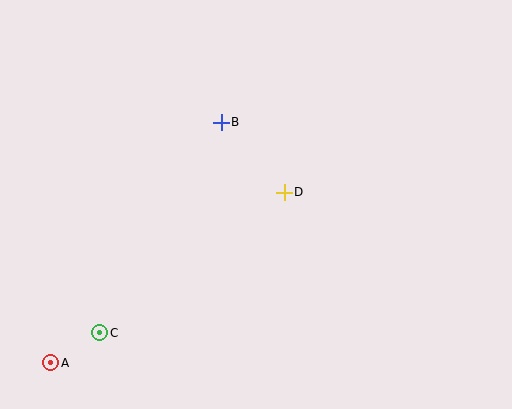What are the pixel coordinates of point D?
Point D is at (284, 192).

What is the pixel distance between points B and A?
The distance between B and A is 295 pixels.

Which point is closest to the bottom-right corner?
Point D is closest to the bottom-right corner.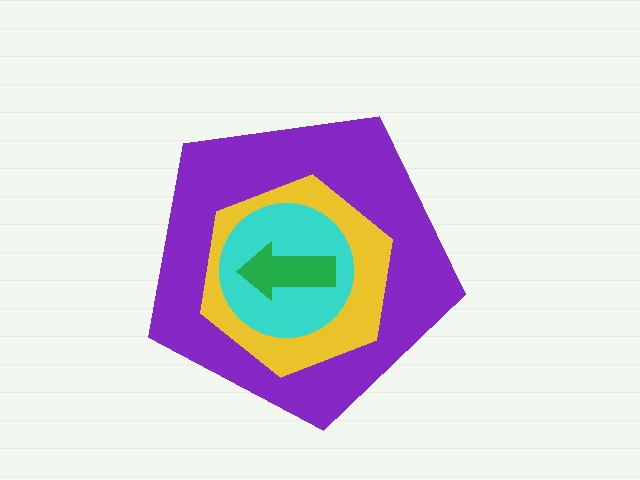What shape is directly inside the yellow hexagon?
The cyan circle.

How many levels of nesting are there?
4.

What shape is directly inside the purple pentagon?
The yellow hexagon.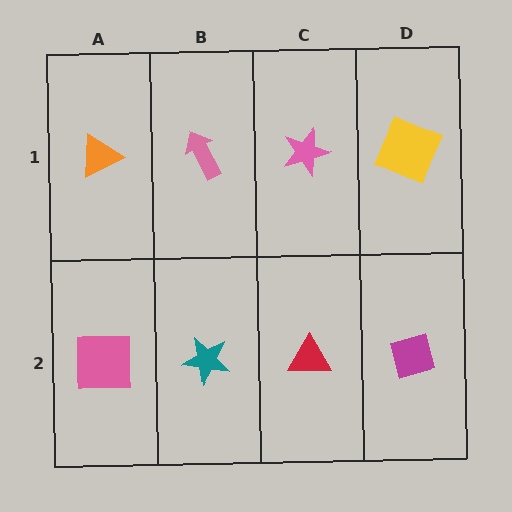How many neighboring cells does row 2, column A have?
2.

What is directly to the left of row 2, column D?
A red triangle.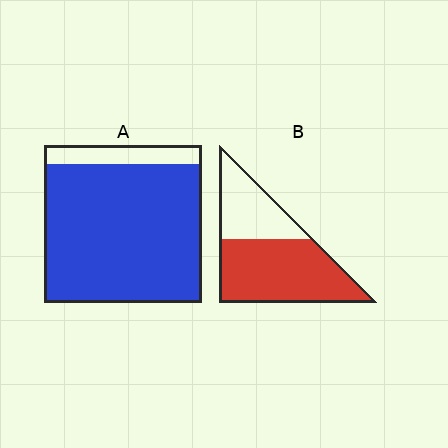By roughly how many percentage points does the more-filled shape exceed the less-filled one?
By roughly 25 percentage points (A over B).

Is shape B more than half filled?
Yes.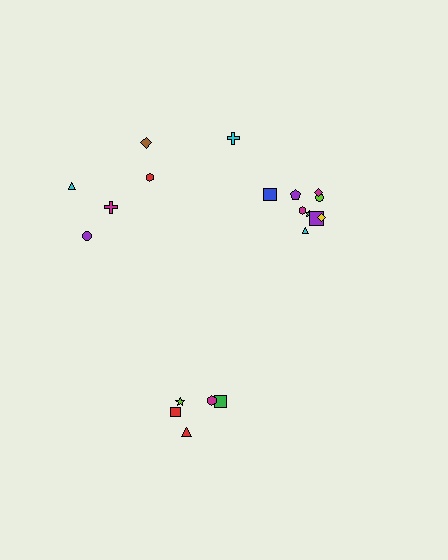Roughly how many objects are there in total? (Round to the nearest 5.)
Roughly 20 objects in total.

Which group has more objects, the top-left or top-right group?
The top-right group.